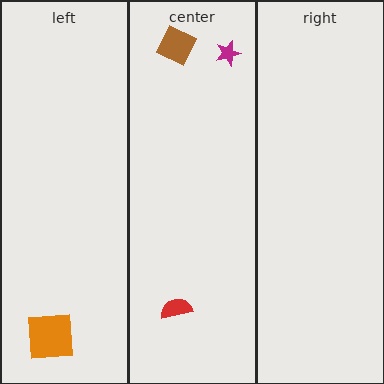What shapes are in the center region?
The magenta star, the red semicircle, the brown diamond.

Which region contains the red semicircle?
The center region.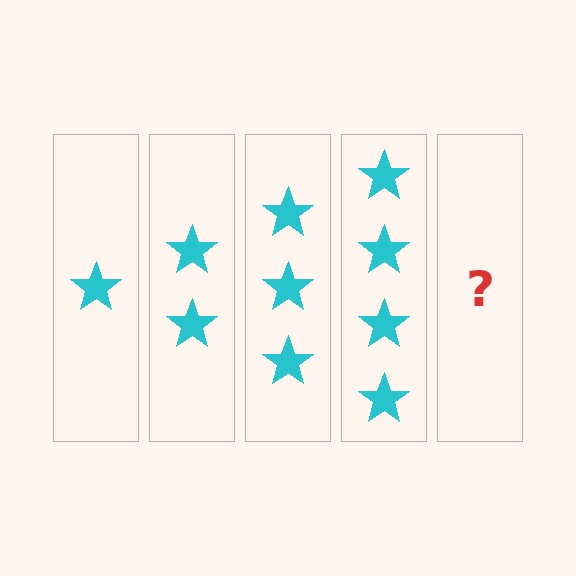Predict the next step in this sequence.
The next step is 5 stars.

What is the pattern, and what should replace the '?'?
The pattern is that each step adds one more star. The '?' should be 5 stars.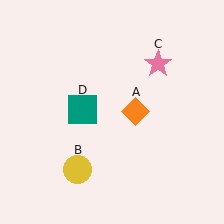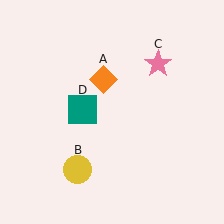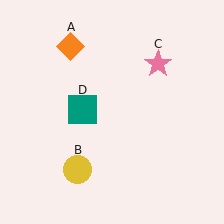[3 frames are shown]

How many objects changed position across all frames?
1 object changed position: orange diamond (object A).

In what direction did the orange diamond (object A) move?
The orange diamond (object A) moved up and to the left.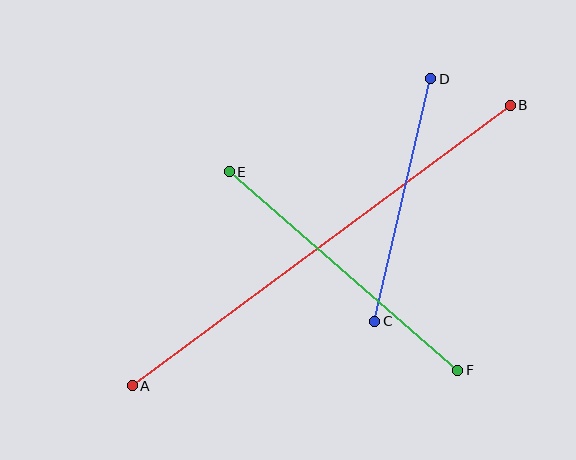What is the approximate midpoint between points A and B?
The midpoint is at approximately (321, 245) pixels.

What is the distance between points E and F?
The distance is approximately 303 pixels.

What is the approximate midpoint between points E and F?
The midpoint is at approximately (343, 271) pixels.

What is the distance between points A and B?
The distance is approximately 470 pixels.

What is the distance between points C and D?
The distance is approximately 249 pixels.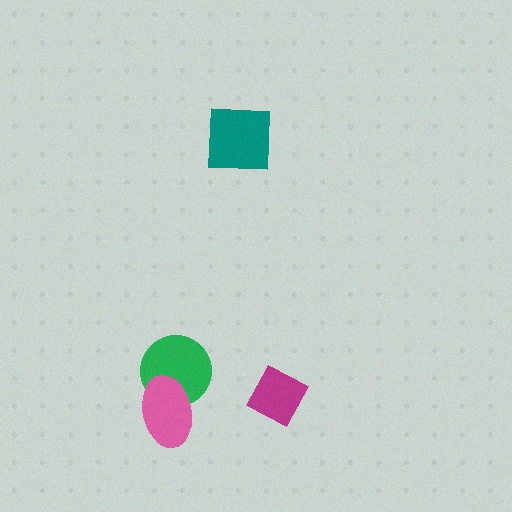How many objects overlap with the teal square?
0 objects overlap with the teal square.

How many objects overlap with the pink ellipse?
1 object overlaps with the pink ellipse.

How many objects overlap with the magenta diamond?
0 objects overlap with the magenta diamond.